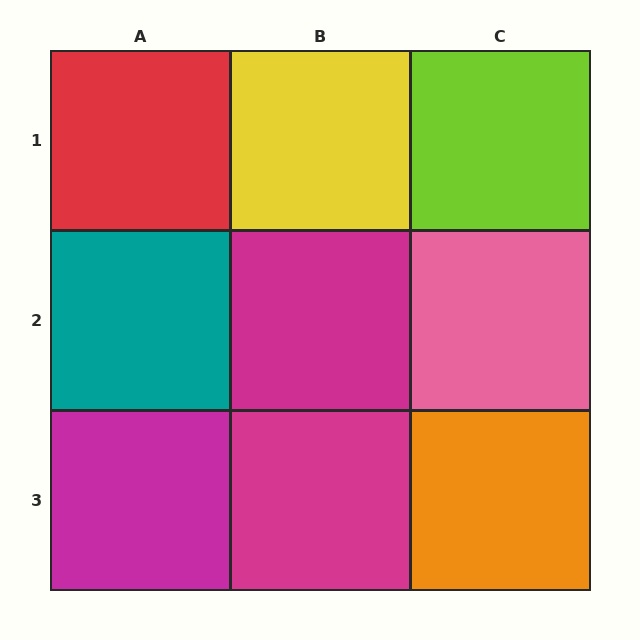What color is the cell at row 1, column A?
Red.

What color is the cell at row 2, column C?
Pink.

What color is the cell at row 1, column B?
Yellow.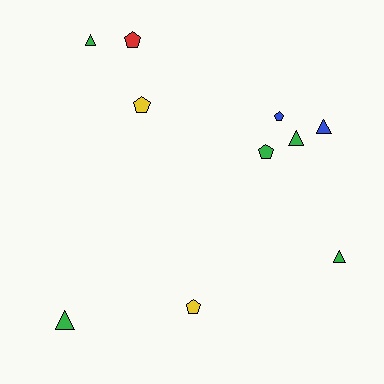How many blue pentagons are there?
There is 1 blue pentagon.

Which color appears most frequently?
Green, with 5 objects.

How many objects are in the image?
There are 10 objects.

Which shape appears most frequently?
Triangle, with 5 objects.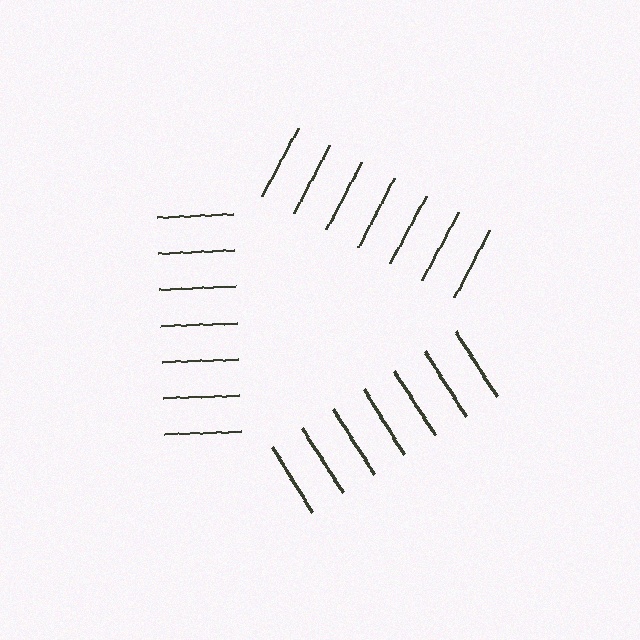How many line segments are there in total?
21 — 7 along each of the 3 edges.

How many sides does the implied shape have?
3 sides — the line-ends trace a triangle.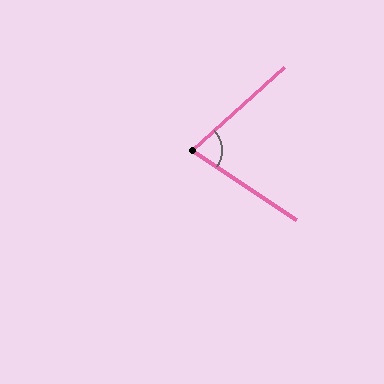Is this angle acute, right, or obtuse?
It is acute.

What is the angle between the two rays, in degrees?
Approximately 76 degrees.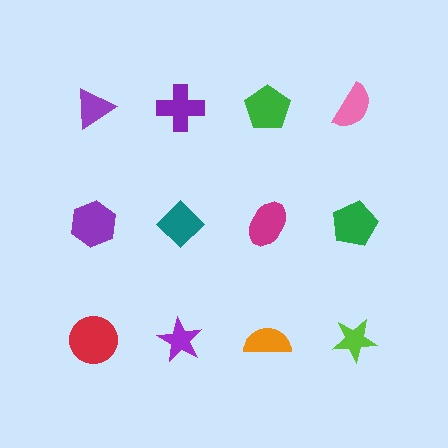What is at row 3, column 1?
A red circle.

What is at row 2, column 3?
A magenta ellipse.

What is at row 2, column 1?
A purple hexagon.